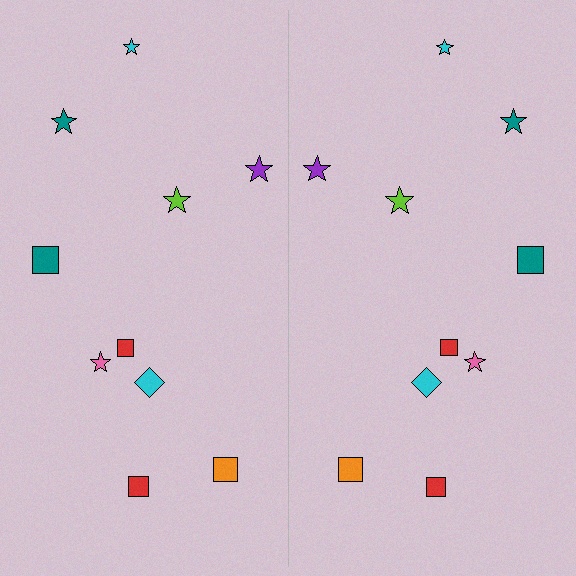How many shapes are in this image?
There are 20 shapes in this image.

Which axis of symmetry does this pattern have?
The pattern has a vertical axis of symmetry running through the center of the image.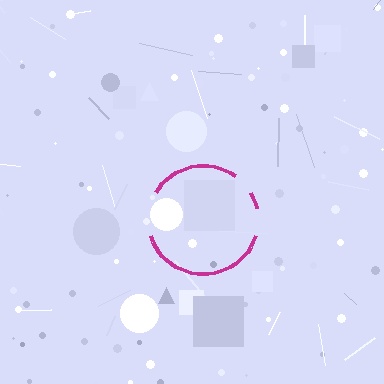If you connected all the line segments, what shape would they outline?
They would outline a circle.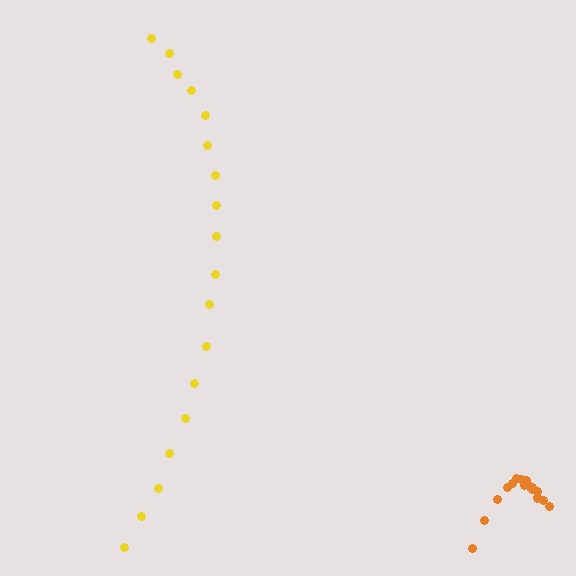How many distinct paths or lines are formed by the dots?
There are 2 distinct paths.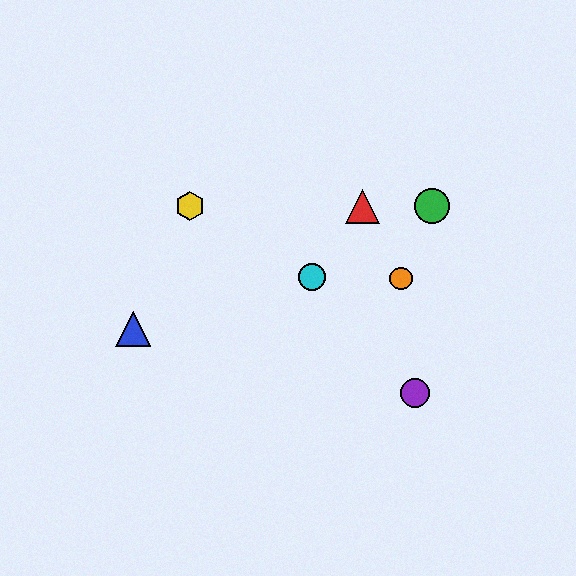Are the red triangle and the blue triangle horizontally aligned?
No, the red triangle is at y≈206 and the blue triangle is at y≈329.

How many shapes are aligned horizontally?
3 shapes (the red triangle, the green circle, the yellow hexagon) are aligned horizontally.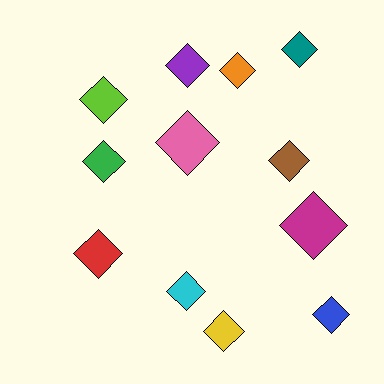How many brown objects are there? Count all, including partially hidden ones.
There is 1 brown object.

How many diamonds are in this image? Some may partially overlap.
There are 12 diamonds.